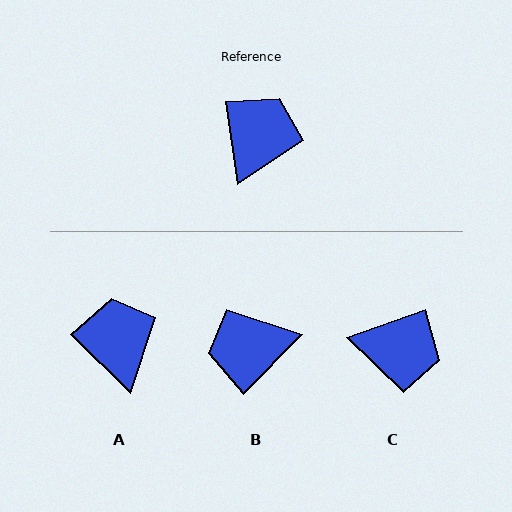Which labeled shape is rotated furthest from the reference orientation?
B, about 128 degrees away.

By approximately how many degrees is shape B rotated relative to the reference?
Approximately 128 degrees counter-clockwise.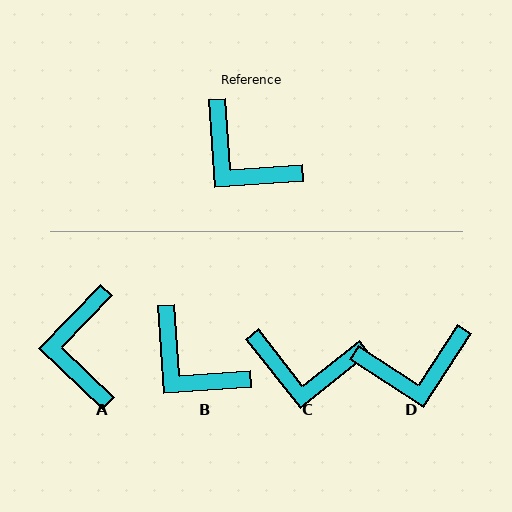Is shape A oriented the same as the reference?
No, it is off by about 48 degrees.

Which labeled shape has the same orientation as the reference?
B.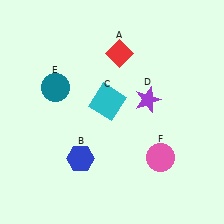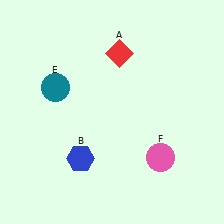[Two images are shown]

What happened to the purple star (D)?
The purple star (D) was removed in Image 2. It was in the top-right area of Image 1.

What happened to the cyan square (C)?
The cyan square (C) was removed in Image 2. It was in the top-left area of Image 1.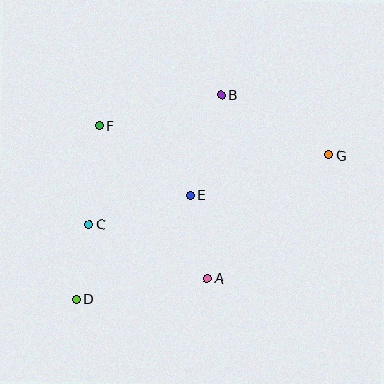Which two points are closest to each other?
Points C and D are closest to each other.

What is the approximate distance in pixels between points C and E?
The distance between C and E is approximately 105 pixels.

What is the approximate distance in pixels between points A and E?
The distance between A and E is approximately 85 pixels.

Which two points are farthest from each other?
Points D and G are farthest from each other.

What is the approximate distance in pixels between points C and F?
The distance between C and F is approximately 99 pixels.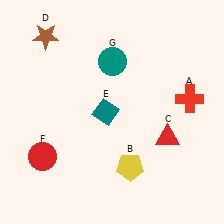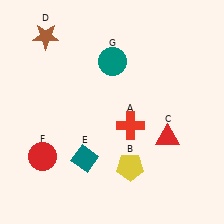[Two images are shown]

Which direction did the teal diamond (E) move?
The teal diamond (E) moved down.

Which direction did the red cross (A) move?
The red cross (A) moved left.